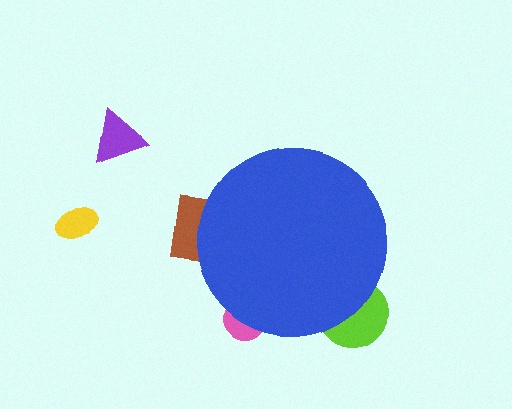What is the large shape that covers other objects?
A blue circle.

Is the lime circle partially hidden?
Yes, the lime circle is partially hidden behind the blue circle.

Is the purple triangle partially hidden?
No, the purple triangle is fully visible.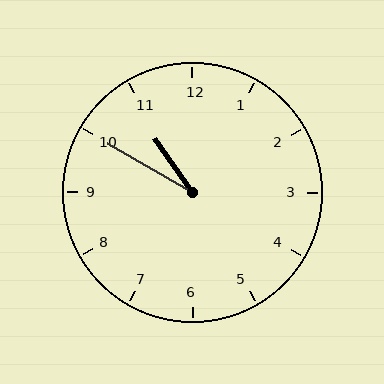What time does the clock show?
10:50.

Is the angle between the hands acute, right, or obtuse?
It is acute.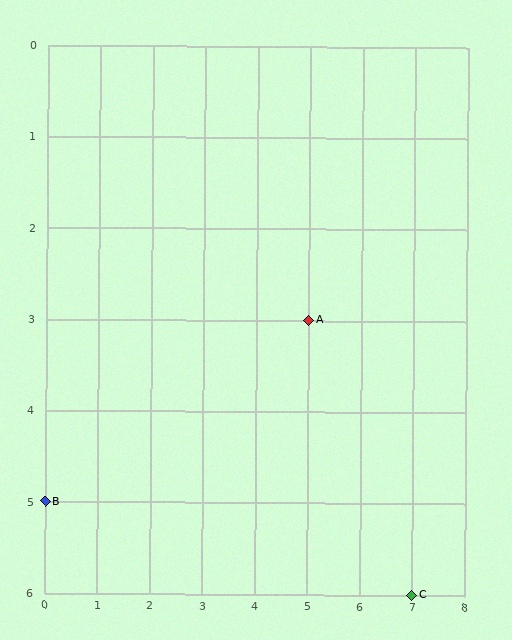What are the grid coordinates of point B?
Point B is at grid coordinates (0, 5).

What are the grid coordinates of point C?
Point C is at grid coordinates (7, 6).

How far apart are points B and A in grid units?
Points B and A are 5 columns and 2 rows apart (about 5.4 grid units diagonally).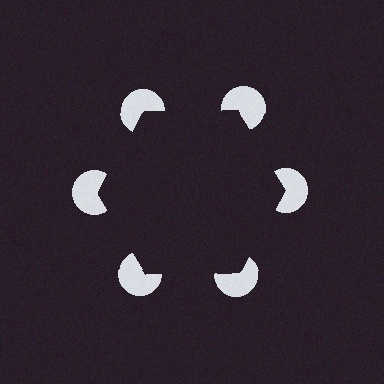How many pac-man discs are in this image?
There are 6 — one at each vertex of the illusory hexagon.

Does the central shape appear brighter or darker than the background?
It typically appears slightly darker than the background, even though no actual brightness change is drawn.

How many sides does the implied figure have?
6 sides.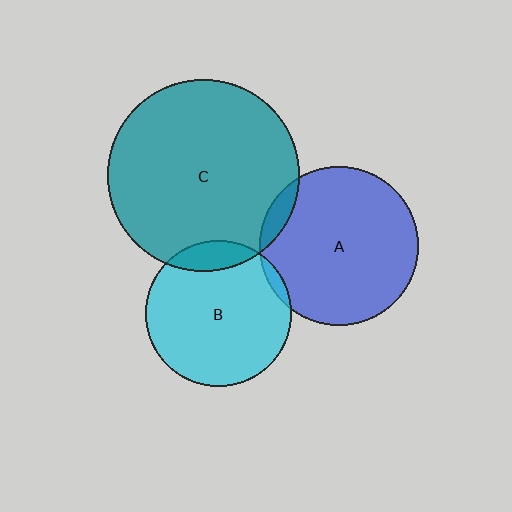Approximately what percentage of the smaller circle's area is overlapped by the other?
Approximately 5%.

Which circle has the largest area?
Circle C (teal).